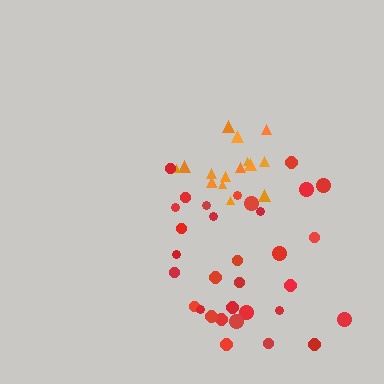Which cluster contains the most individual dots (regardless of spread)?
Red (32).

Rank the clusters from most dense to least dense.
orange, red.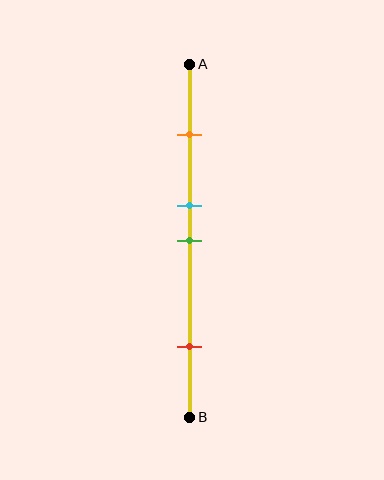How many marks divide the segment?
There are 4 marks dividing the segment.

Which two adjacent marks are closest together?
The cyan and green marks are the closest adjacent pair.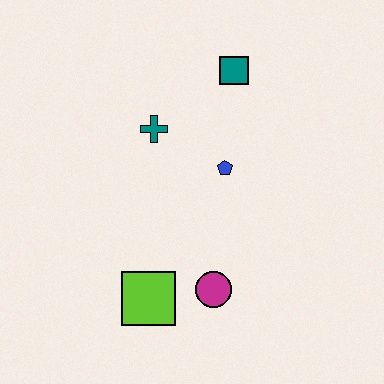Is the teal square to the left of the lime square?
No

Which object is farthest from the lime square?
The teal square is farthest from the lime square.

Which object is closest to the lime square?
The magenta circle is closest to the lime square.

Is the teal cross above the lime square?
Yes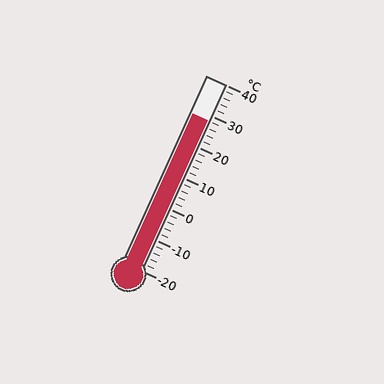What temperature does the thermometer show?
The thermometer shows approximately 28°C.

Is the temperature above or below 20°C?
The temperature is above 20°C.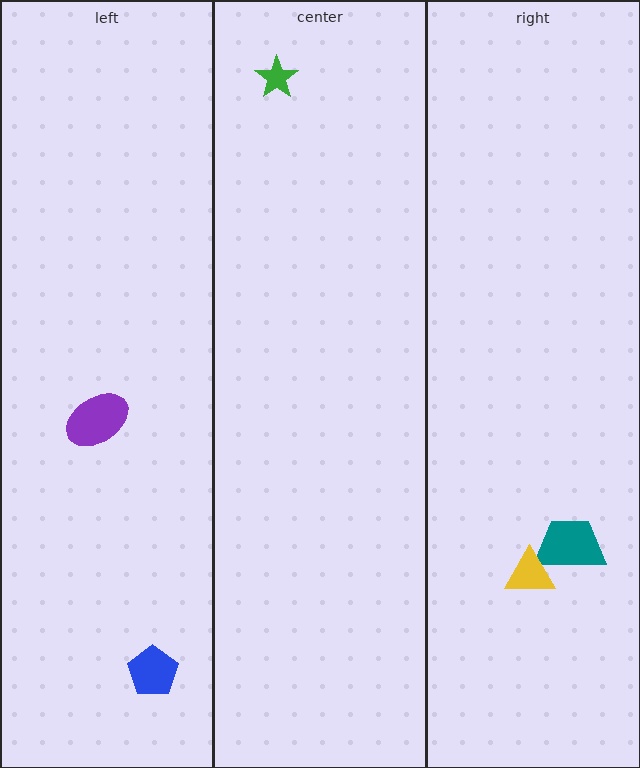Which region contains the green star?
The center region.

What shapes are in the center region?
The green star.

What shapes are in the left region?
The blue pentagon, the purple ellipse.